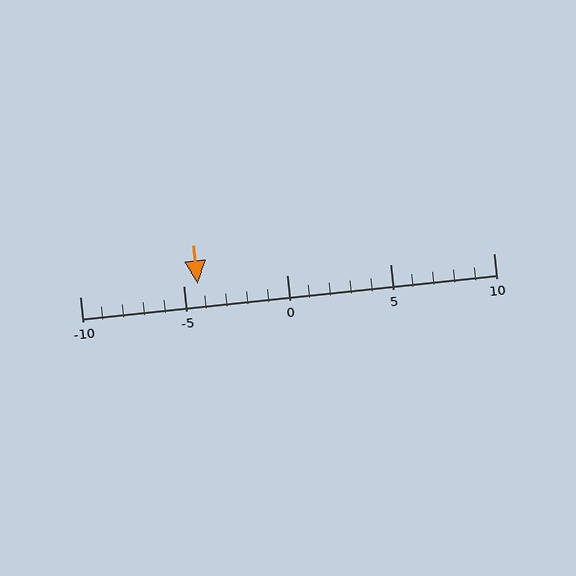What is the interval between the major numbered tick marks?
The major tick marks are spaced 5 units apart.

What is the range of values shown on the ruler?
The ruler shows values from -10 to 10.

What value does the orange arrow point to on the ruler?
The orange arrow points to approximately -4.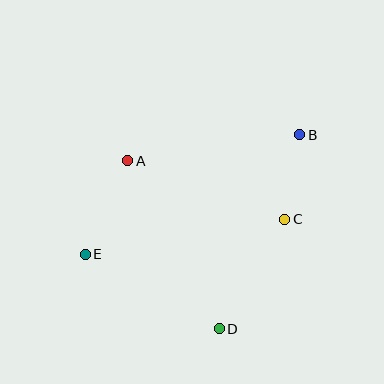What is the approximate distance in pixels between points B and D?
The distance between B and D is approximately 210 pixels.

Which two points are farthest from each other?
Points B and E are farthest from each other.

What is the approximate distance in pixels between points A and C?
The distance between A and C is approximately 168 pixels.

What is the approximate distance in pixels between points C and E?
The distance between C and E is approximately 203 pixels.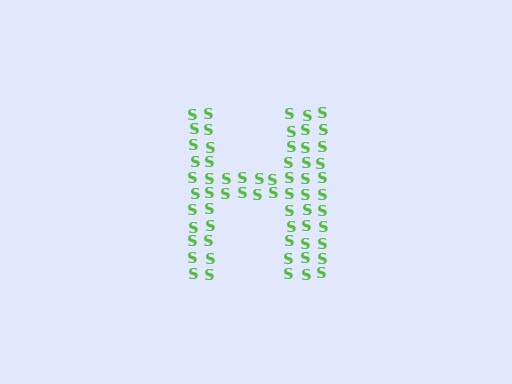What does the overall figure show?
The overall figure shows the letter H.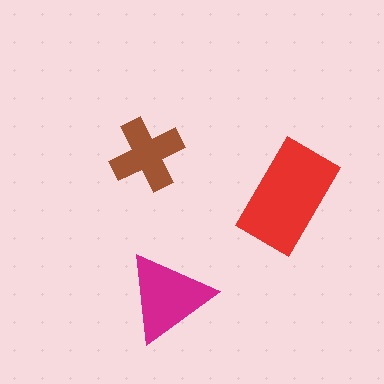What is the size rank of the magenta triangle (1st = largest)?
2nd.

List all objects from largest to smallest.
The red rectangle, the magenta triangle, the brown cross.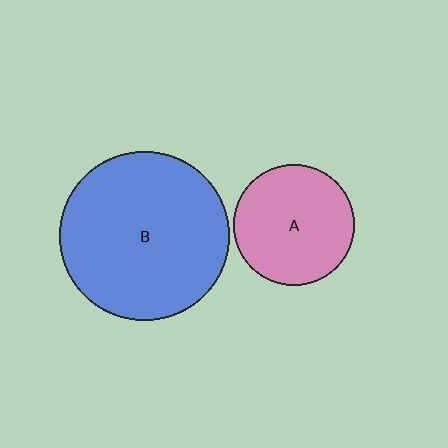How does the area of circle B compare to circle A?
Approximately 2.0 times.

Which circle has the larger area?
Circle B (blue).